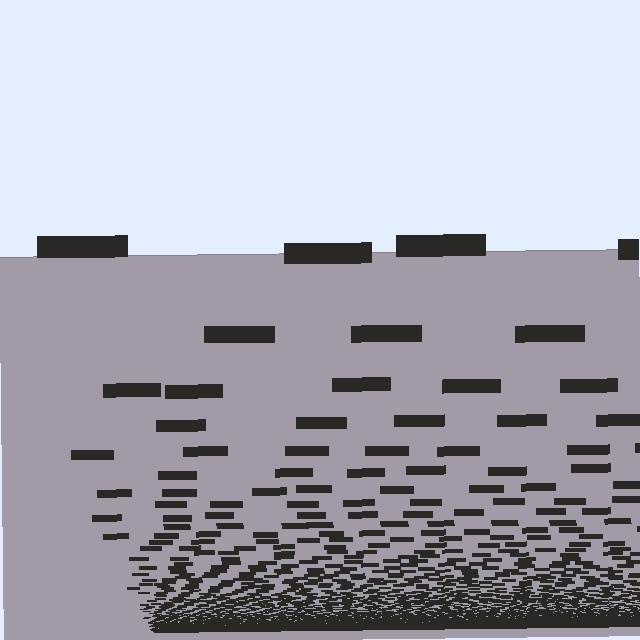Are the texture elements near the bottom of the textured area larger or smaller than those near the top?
Smaller. The gradient is inverted — elements near the bottom are smaller and denser.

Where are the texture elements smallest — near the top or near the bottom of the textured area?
Near the bottom.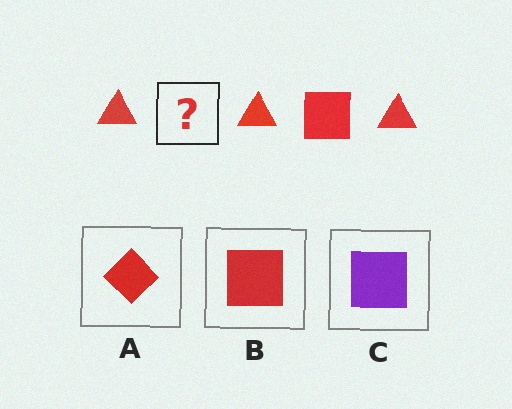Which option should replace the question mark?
Option B.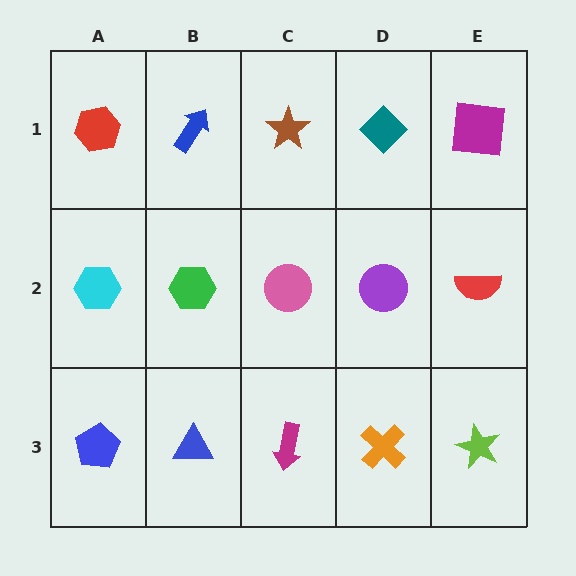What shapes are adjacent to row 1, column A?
A cyan hexagon (row 2, column A), a blue arrow (row 1, column B).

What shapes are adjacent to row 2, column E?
A magenta square (row 1, column E), a lime star (row 3, column E), a purple circle (row 2, column D).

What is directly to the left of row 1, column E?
A teal diamond.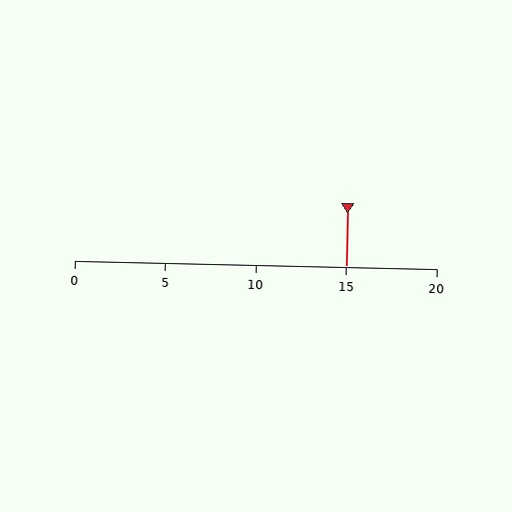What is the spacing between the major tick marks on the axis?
The major ticks are spaced 5 apart.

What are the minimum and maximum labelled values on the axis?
The axis runs from 0 to 20.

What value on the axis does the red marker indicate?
The marker indicates approximately 15.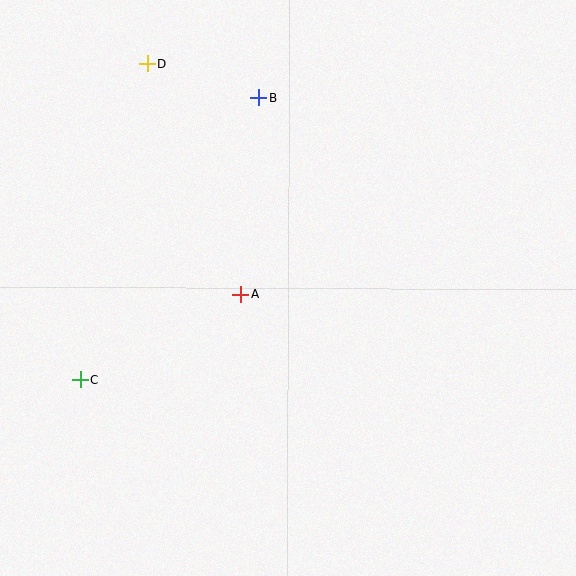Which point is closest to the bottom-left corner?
Point C is closest to the bottom-left corner.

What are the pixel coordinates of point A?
Point A is at (240, 294).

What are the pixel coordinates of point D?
Point D is at (147, 64).